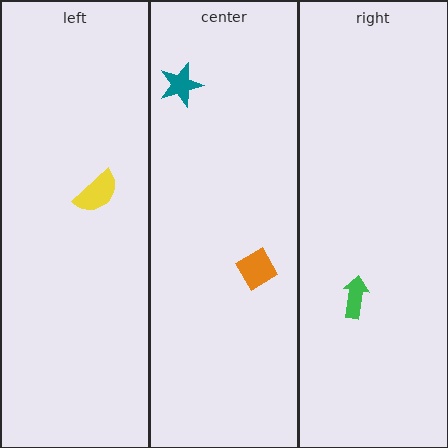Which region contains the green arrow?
The right region.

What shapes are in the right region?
The green arrow.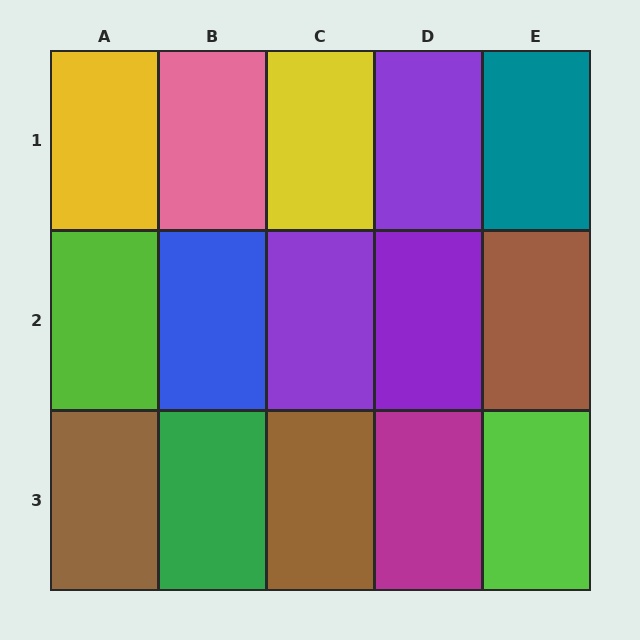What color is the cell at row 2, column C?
Purple.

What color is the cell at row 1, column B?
Pink.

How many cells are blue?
1 cell is blue.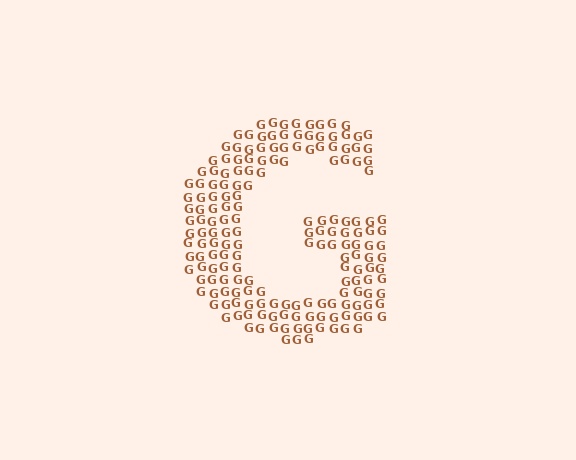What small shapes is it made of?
It is made of small letter G's.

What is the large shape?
The large shape is the letter G.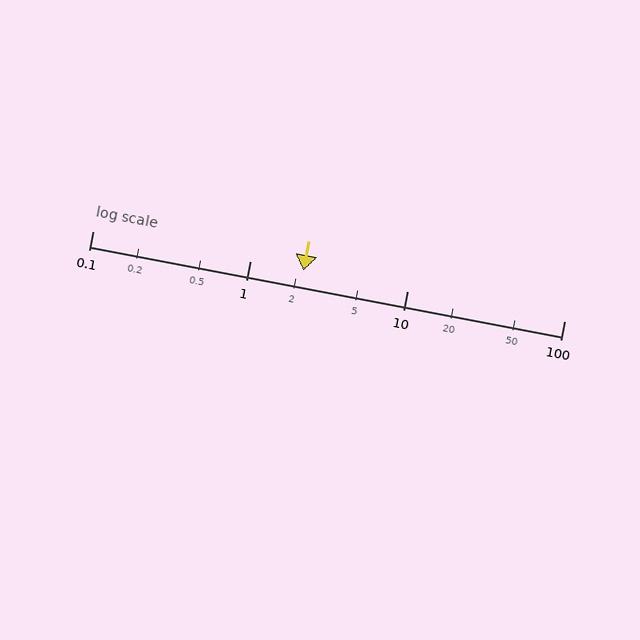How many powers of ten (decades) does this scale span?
The scale spans 3 decades, from 0.1 to 100.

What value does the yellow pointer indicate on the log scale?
The pointer indicates approximately 2.2.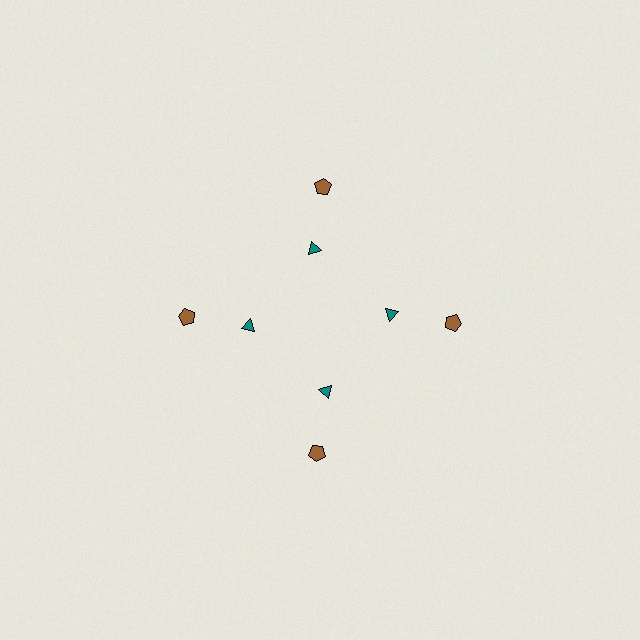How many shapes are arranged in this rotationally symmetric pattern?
There are 8 shapes, arranged in 4 groups of 2.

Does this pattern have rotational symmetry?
Yes, this pattern has 4-fold rotational symmetry. It looks the same after rotating 90 degrees around the center.